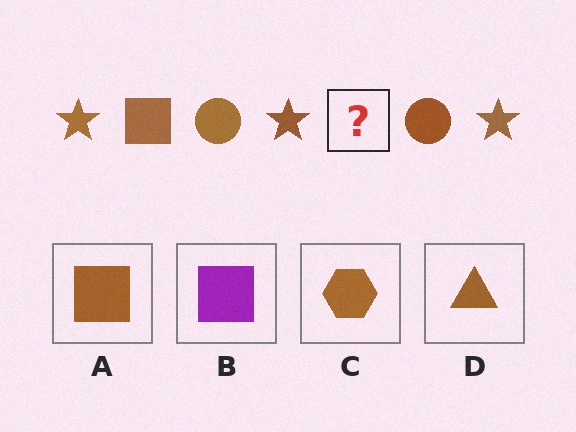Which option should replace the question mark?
Option A.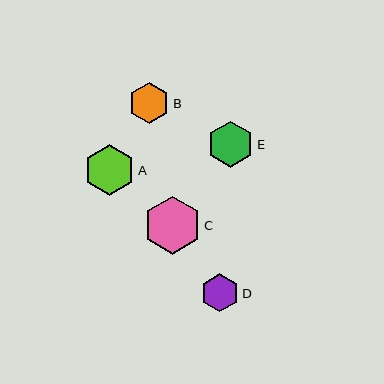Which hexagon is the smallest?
Hexagon D is the smallest with a size of approximately 38 pixels.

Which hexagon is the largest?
Hexagon C is the largest with a size of approximately 58 pixels.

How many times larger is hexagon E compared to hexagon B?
Hexagon E is approximately 1.1 times the size of hexagon B.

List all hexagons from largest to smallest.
From largest to smallest: C, A, E, B, D.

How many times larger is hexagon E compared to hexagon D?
Hexagon E is approximately 1.2 times the size of hexagon D.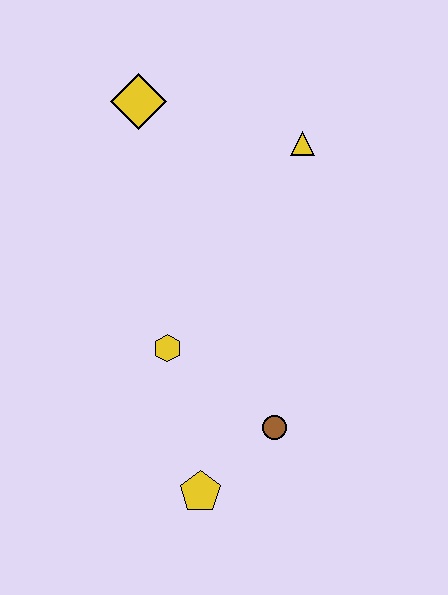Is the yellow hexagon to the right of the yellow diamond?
Yes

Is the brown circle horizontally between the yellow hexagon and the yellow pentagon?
No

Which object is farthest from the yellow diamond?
The yellow pentagon is farthest from the yellow diamond.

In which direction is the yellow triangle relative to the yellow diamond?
The yellow triangle is to the right of the yellow diamond.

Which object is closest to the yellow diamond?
The yellow triangle is closest to the yellow diamond.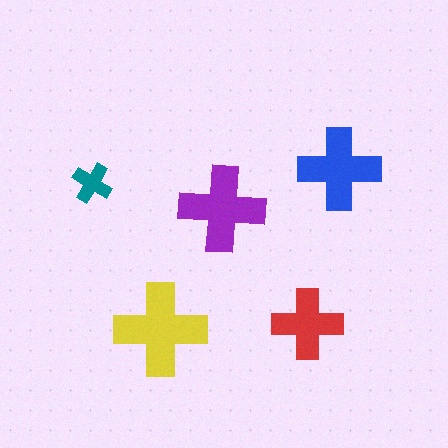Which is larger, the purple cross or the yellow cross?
The yellow one.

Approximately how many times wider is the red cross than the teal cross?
About 2 times wider.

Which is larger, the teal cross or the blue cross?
The blue one.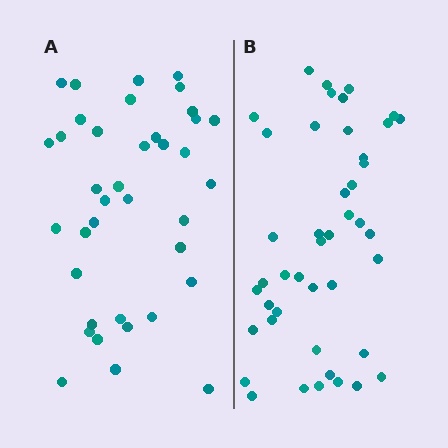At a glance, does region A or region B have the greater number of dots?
Region B (the right region) has more dots.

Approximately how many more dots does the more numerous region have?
Region B has about 6 more dots than region A.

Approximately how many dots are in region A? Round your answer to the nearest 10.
About 40 dots. (The exact count is 38, which rounds to 40.)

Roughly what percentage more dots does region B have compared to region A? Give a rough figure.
About 15% more.